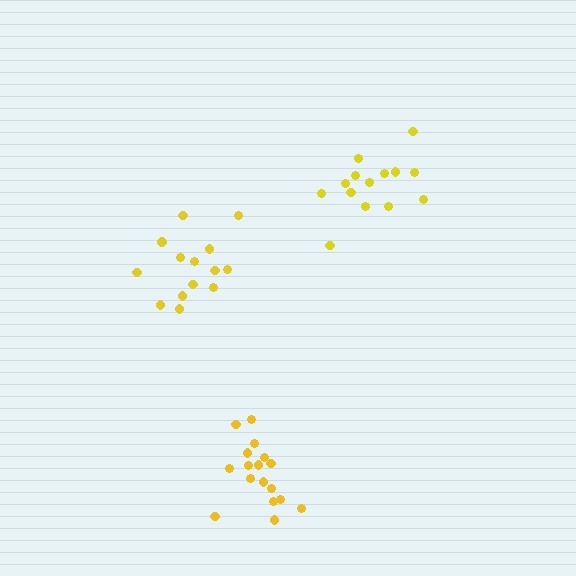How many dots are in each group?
Group 1: 17 dots, Group 2: 14 dots, Group 3: 14 dots (45 total).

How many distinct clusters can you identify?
There are 3 distinct clusters.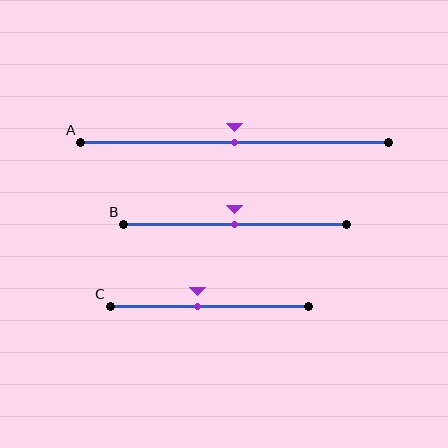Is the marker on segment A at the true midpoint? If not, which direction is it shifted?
Yes, the marker on segment A is at the true midpoint.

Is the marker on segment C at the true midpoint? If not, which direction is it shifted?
No, the marker on segment C is shifted to the left by about 6% of the segment length.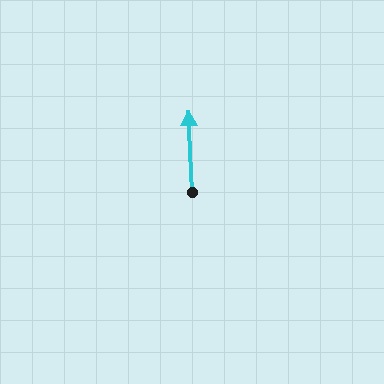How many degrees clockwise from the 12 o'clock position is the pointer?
Approximately 357 degrees.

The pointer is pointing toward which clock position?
Roughly 12 o'clock.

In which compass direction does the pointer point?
North.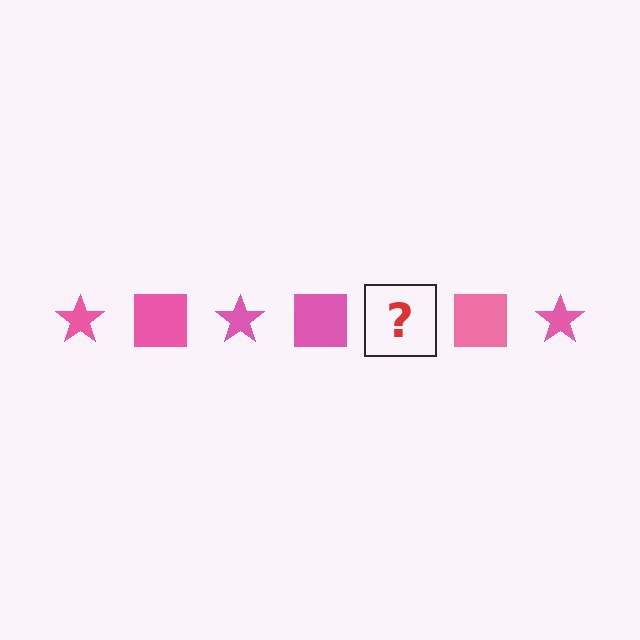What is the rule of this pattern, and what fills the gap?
The rule is that the pattern cycles through star, square shapes in pink. The gap should be filled with a pink star.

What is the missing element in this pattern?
The missing element is a pink star.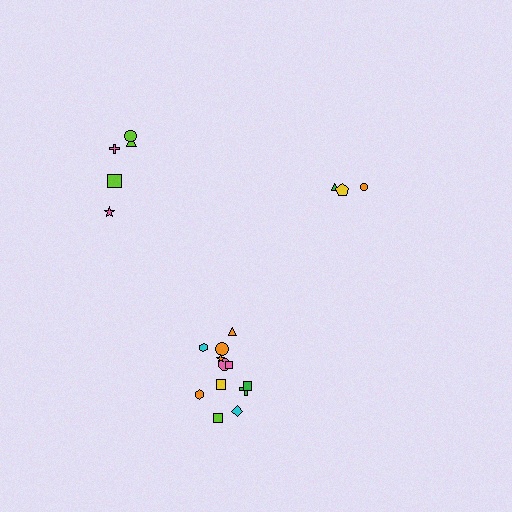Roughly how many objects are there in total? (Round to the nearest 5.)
Roughly 20 objects in total.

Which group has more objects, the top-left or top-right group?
The top-left group.